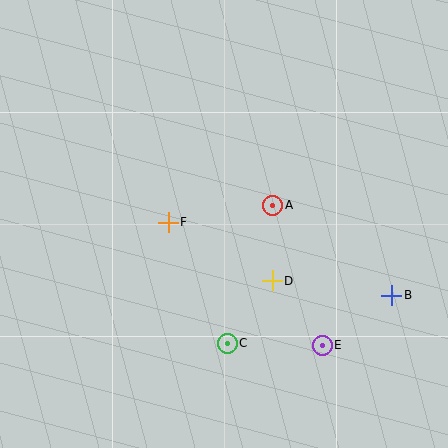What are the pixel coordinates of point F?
Point F is at (168, 222).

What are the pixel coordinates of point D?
Point D is at (272, 281).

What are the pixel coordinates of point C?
Point C is at (227, 343).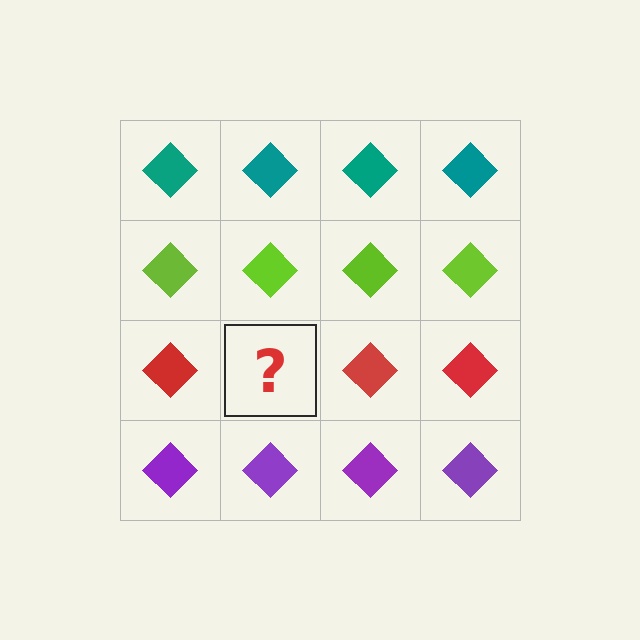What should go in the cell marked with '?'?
The missing cell should contain a red diamond.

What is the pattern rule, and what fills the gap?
The rule is that each row has a consistent color. The gap should be filled with a red diamond.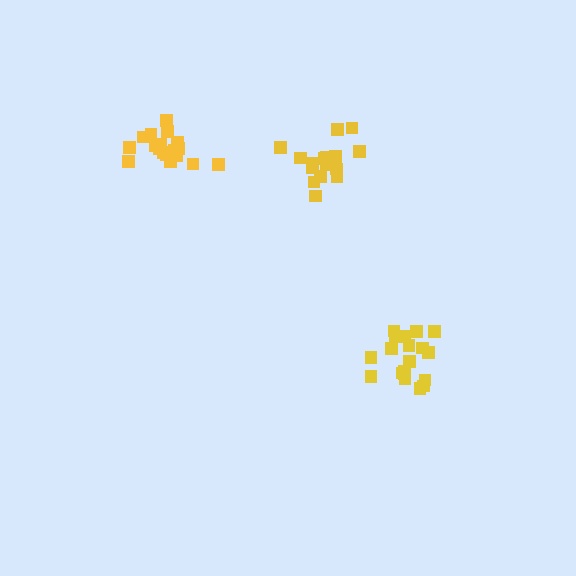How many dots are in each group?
Group 1: 16 dots, Group 2: 19 dots, Group 3: 20 dots (55 total).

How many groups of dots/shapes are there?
There are 3 groups.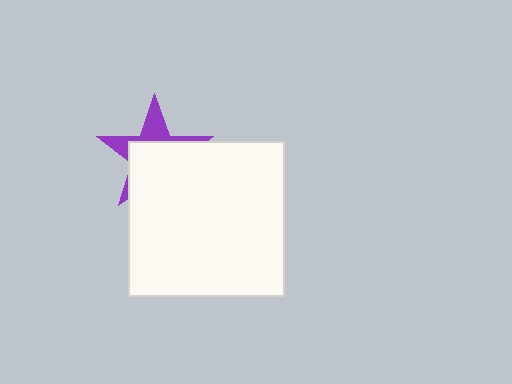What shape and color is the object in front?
The object in front is a white square.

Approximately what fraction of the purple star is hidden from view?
Roughly 64% of the purple star is hidden behind the white square.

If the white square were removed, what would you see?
You would see the complete purple star.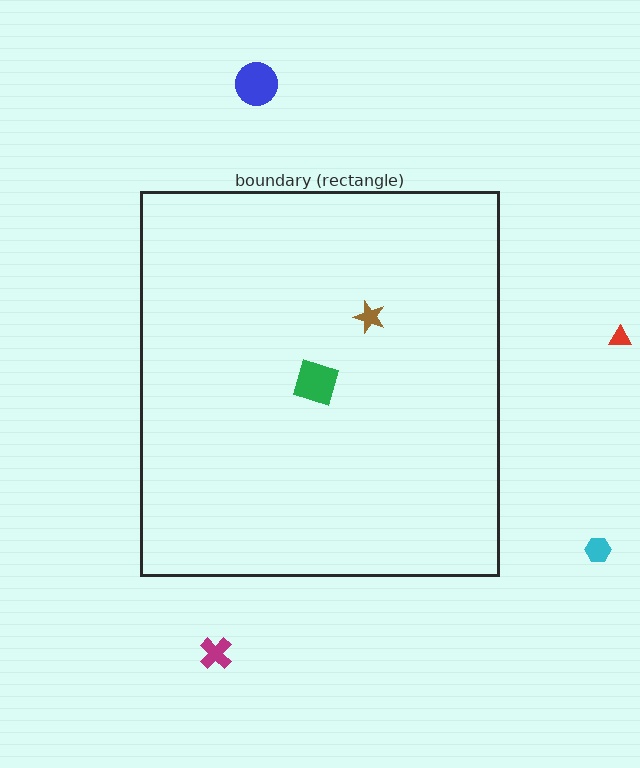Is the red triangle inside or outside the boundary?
Outside.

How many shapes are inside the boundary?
2 inside, 4 outside.